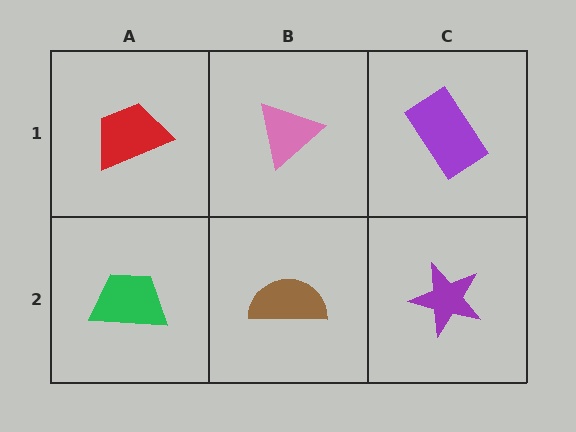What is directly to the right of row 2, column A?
A brown semicircle.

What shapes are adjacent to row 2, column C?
A purple rectangle (row 1, column C), a brown semicircle (row 2, column B).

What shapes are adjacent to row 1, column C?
A purple star (row 2, column C), a pink triangle (row 1, column B).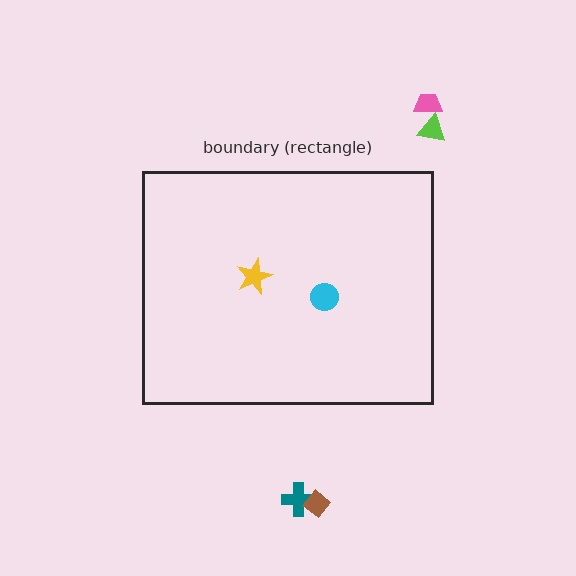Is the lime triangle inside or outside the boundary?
Outside.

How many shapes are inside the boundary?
2 inside, 4 outside.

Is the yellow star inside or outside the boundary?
Inside.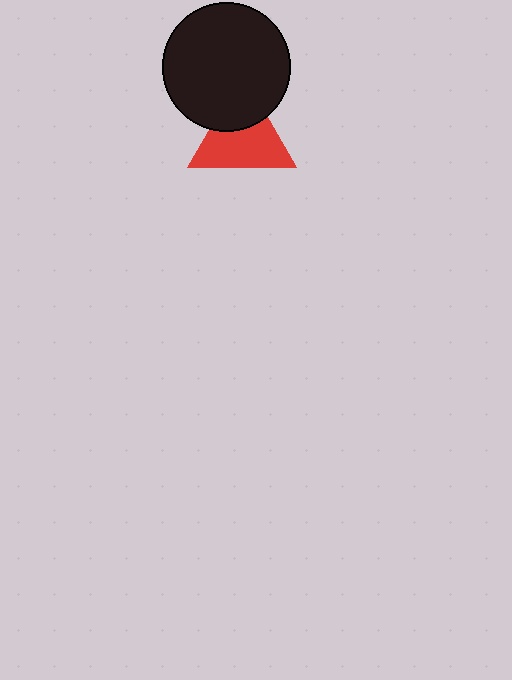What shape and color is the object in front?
The object in front is a black circle.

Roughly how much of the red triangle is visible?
Most of it is visible (roughly 66%).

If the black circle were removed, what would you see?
You would see the complete red triangle.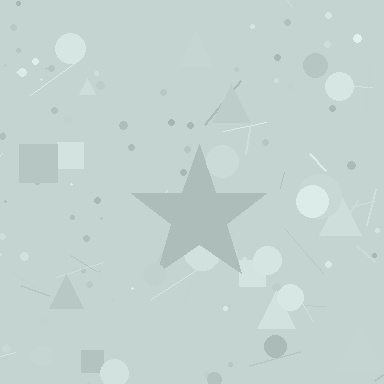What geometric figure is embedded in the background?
A star is embedded in the background.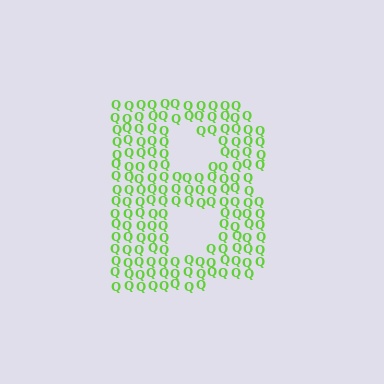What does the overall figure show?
The overall figure shows the letter B.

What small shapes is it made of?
It is made of small letter Q's.